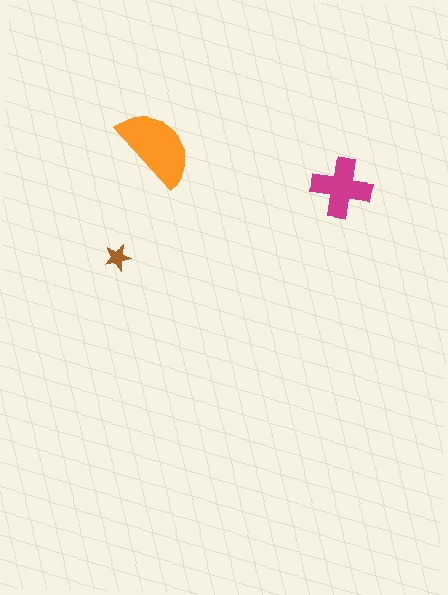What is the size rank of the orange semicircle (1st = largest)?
1st.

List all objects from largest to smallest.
The orange semicircle, the magenta cross, the brown star.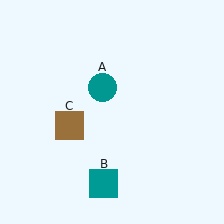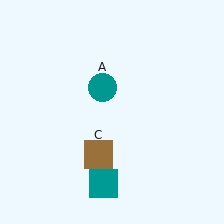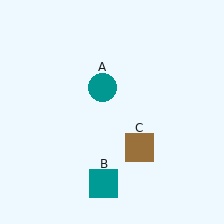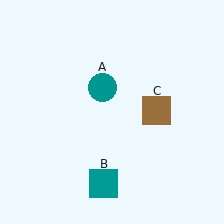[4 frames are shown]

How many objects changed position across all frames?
1 object changed position: brown square (object C).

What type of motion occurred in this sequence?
The brown square (object C) rotated counterclockwise around the center of the scene.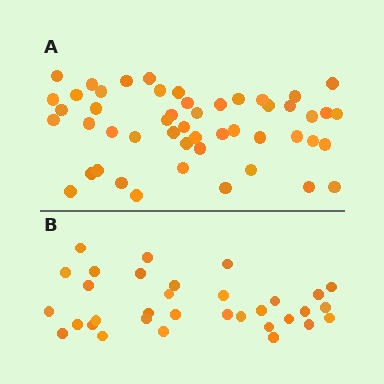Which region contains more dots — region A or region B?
Region A (the top region) has more dots.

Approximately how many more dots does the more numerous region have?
Region A has approximately 15 more dots than region B.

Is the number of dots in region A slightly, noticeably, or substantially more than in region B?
Region A has substantially more. The ratio is roughly 1.5 to 1.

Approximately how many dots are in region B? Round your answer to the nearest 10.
About 30 dots. (The exact count is 33, which rounds to 30.)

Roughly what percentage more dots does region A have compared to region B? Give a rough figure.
About 50% more.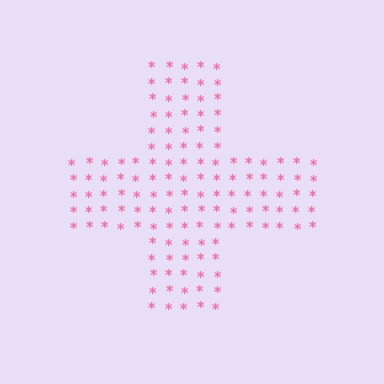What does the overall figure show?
The overall figure shows a cross.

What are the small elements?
The small elements are asterisks.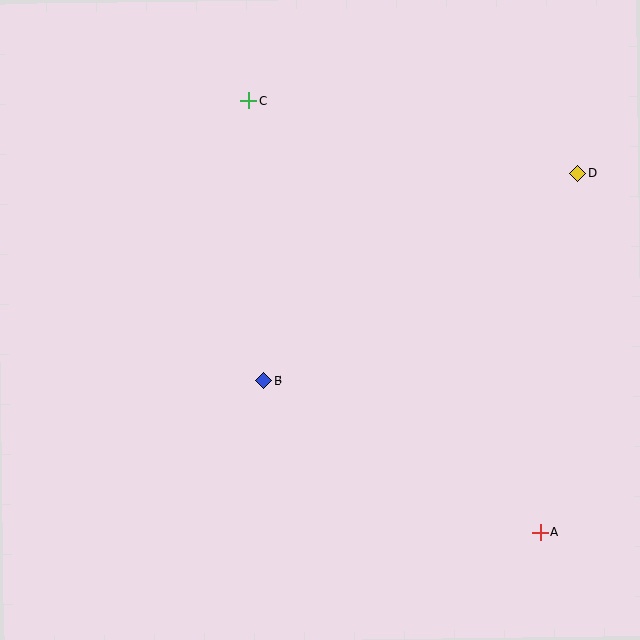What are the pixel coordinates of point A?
Point A is at (540, 533).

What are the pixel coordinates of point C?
Point C is at (249, 101).